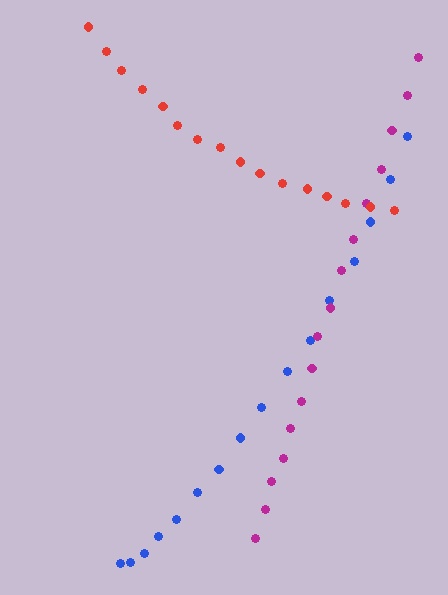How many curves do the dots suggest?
There are 3 distinct paths.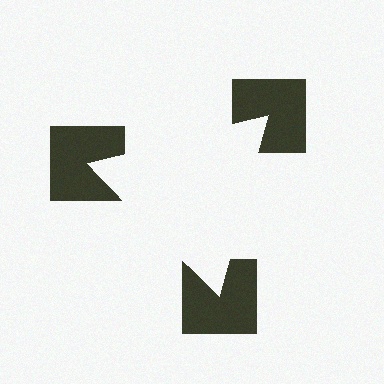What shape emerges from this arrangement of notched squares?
An illusory triangle — its edges are inferred from the aligned wedge cuts in the notched squares, not physically drawn.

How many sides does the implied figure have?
3 sides.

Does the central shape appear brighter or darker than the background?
It typically appears slightly brighter than the background, even though no actual brightness change is drawn.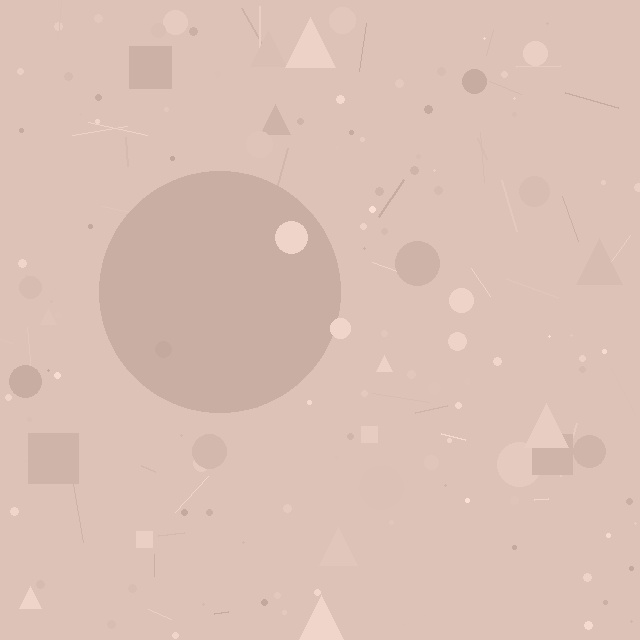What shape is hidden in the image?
A circle is hidden in the image.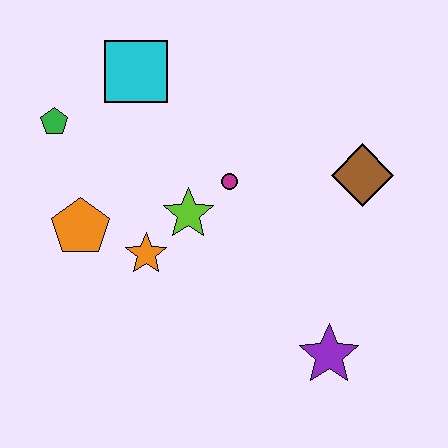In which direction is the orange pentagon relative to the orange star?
The orange pentagon is to the left of the orange star.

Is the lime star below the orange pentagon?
No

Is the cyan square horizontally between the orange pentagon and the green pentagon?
No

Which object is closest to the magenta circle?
The lime star is closest to the magenta circle.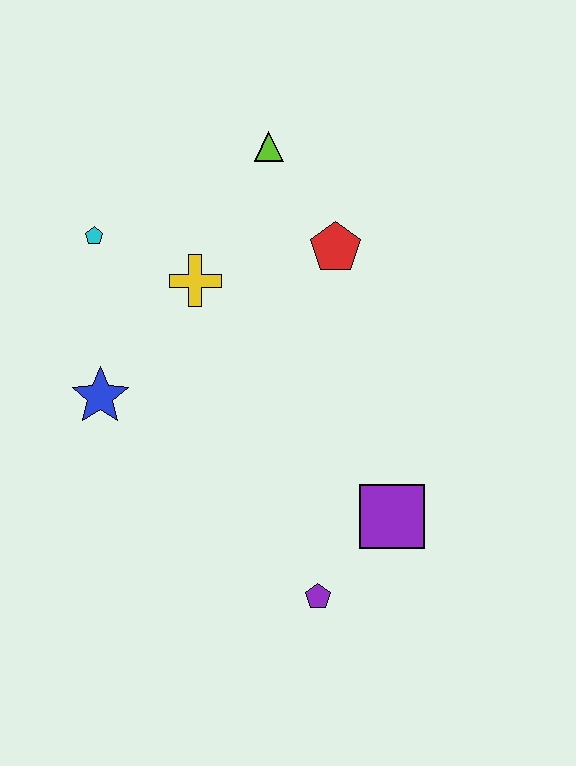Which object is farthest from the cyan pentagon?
The purple pentagon is farthest from the cyan pentagon.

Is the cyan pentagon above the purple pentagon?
Yes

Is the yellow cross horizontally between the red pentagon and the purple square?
No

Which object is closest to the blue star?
The yellow cross is closest to the blue star.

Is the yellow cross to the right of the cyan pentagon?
Yes